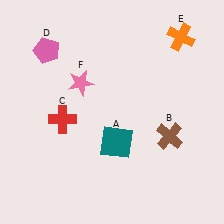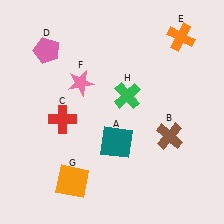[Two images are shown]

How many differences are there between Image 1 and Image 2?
There are 2 differences between the two images.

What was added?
An orange square (G), a green cross (H) were added in Image 2.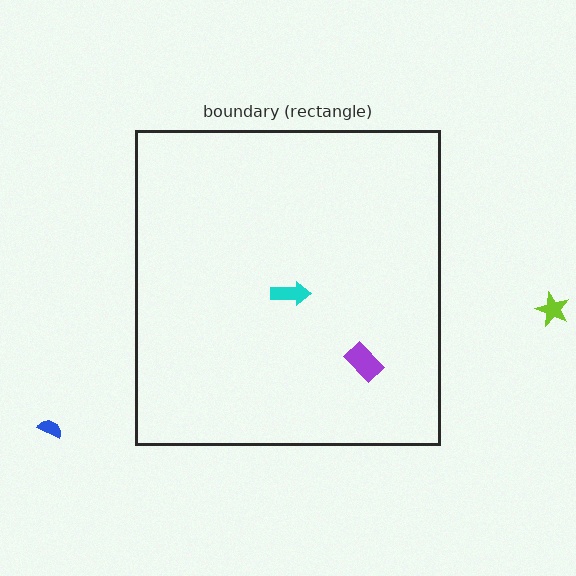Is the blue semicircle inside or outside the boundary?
Outside.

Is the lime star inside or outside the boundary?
Outside.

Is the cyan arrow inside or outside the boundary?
Inside.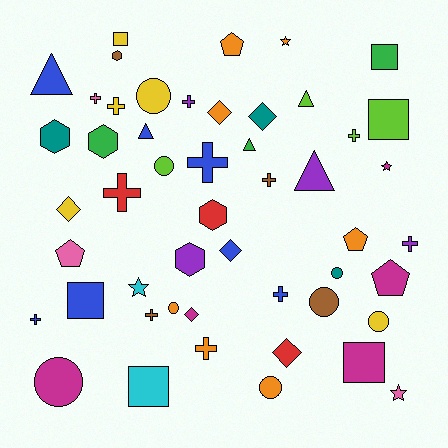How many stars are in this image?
There are 4 stars.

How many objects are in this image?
There are 50 objects.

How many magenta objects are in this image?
There are 5 magenta objects.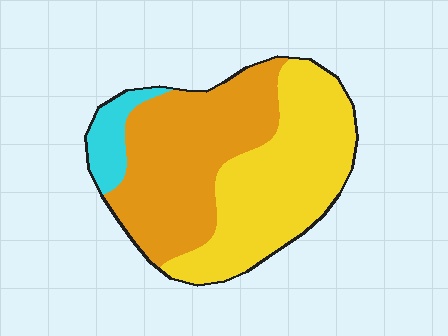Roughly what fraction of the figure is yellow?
Yellow covers 46% of the figure.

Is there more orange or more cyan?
Orange.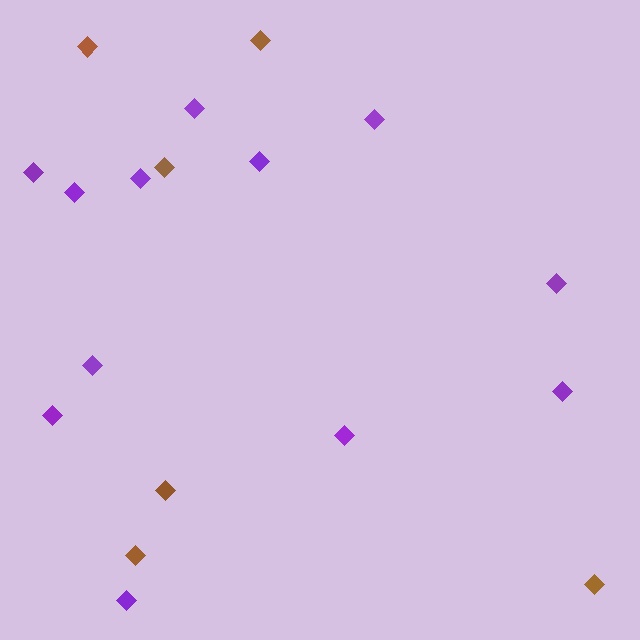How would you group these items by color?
There are 2 groups: one group of purple diamonds (12) and one group of brown diamonds (6).